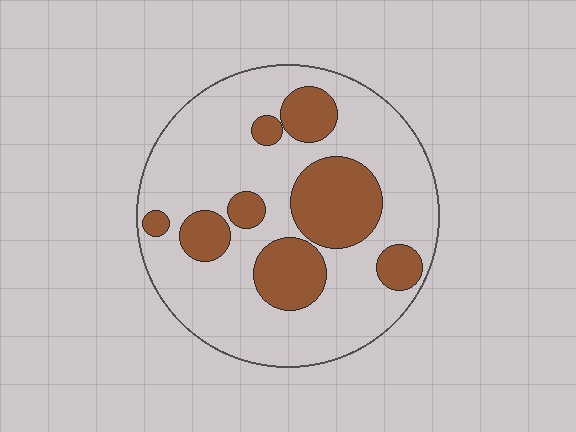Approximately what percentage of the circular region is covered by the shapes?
Approximately 30%.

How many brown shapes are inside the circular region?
8.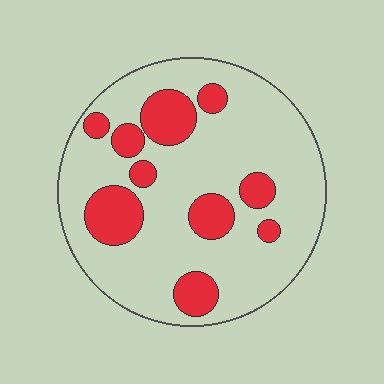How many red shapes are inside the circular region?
10.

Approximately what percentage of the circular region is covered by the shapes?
Approximately 25%.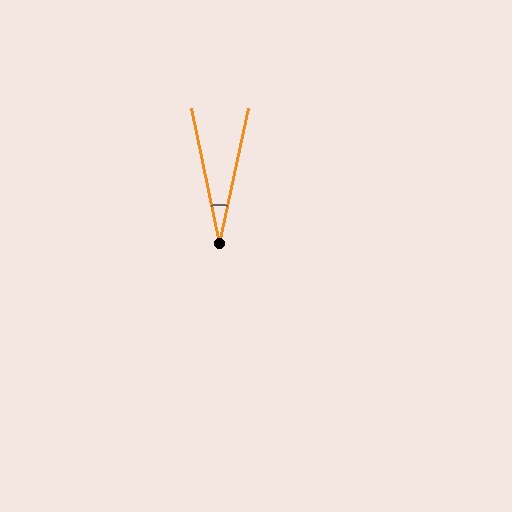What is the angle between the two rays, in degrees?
Approximately 24 degrees.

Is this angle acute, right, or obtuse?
It is acute.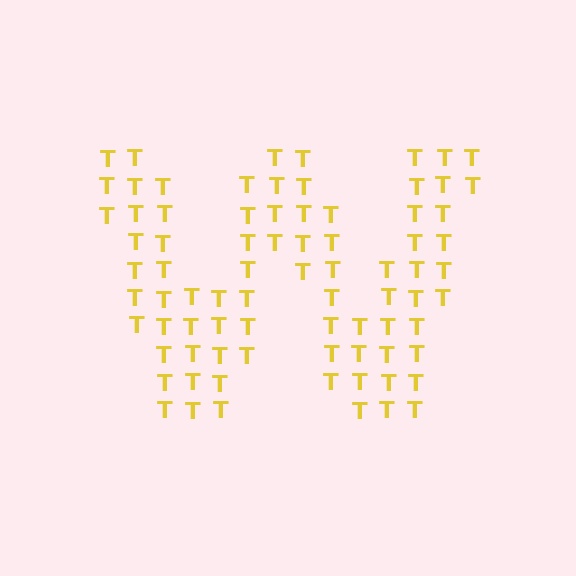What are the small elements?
The small elements are letter T's.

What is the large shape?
The large shape is the letter W.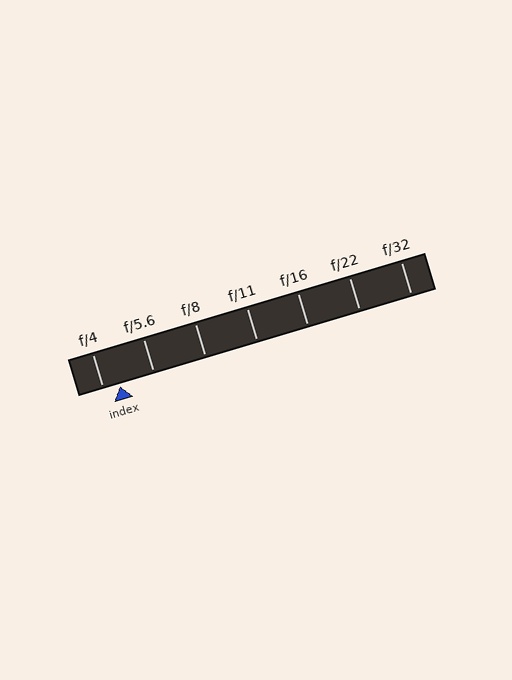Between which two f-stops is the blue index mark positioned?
The index mark is between f/4 and f/5.6.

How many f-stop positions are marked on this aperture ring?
There are 7 f-stop positions marked.